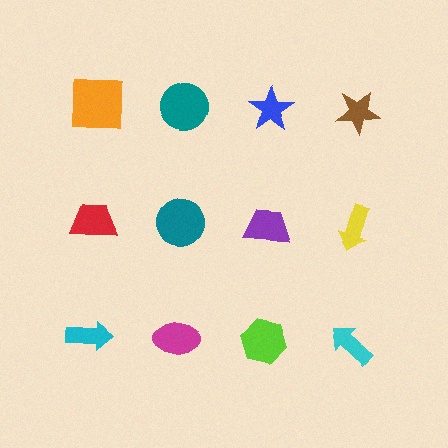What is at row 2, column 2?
A teal circle.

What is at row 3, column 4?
A cyan arrow.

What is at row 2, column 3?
A purple trapezoid.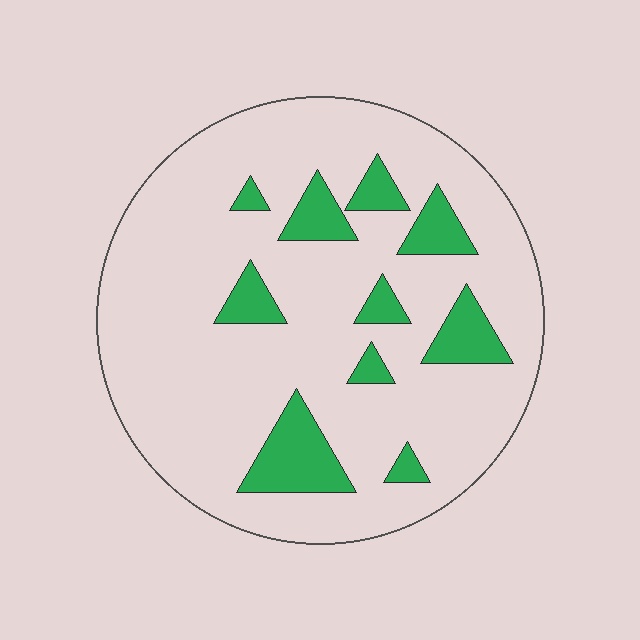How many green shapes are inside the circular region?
10.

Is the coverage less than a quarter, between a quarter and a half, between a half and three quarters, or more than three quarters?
Less than a quarter.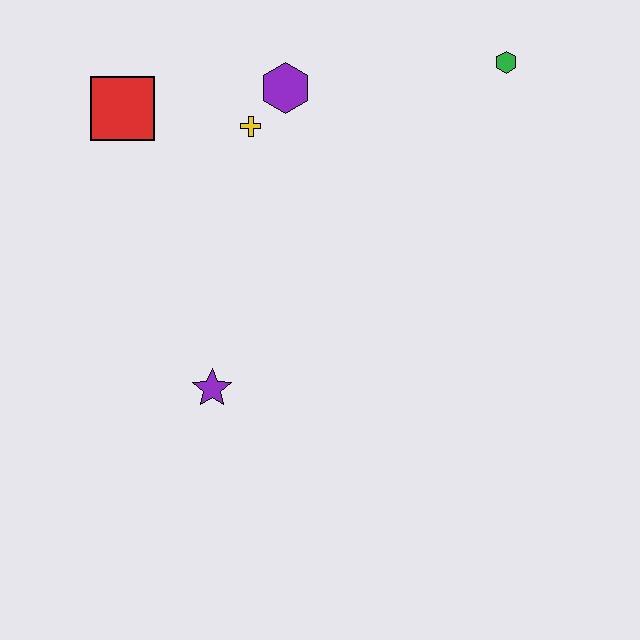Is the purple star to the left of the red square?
No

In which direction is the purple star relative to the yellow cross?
The purple star is below the yellow cross.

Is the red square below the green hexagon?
Yes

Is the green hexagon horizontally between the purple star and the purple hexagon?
No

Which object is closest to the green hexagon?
The purple hexagon is closest to the green hexagon.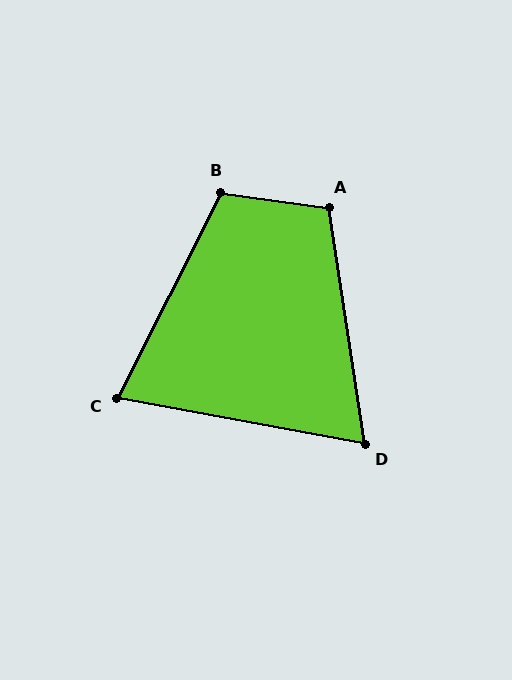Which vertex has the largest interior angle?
B, at approximately 109 degrees.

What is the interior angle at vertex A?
Approximately 106 degrees (obtuse).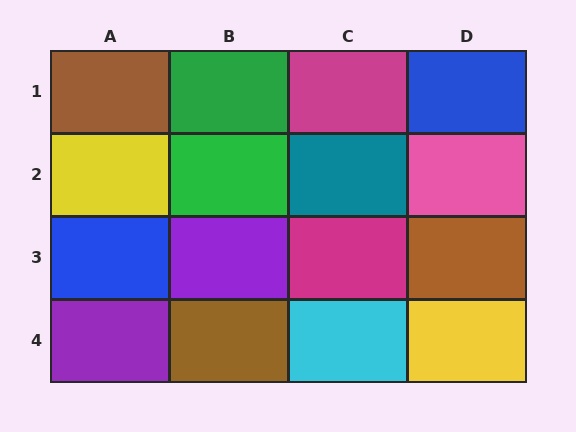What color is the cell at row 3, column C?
Magenta.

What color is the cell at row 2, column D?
Pink.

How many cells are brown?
3 cells are brown.